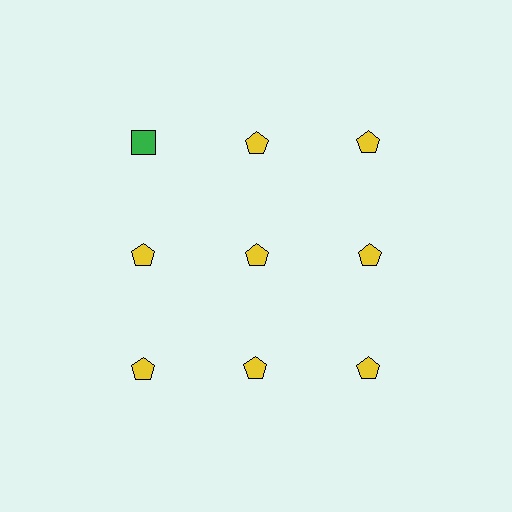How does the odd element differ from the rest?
It differs in both color (green instead of yellow) and shape (square instead of pentagon).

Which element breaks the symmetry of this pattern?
The green square in the top row, leftmost column breaks the symmetry. All other shapes are yellow pentagons.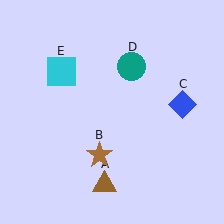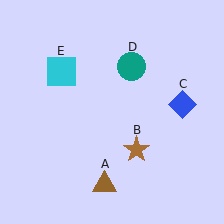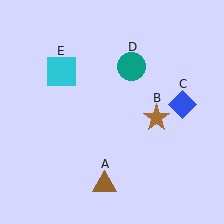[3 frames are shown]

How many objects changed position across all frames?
1 object changed position: brown star (object B).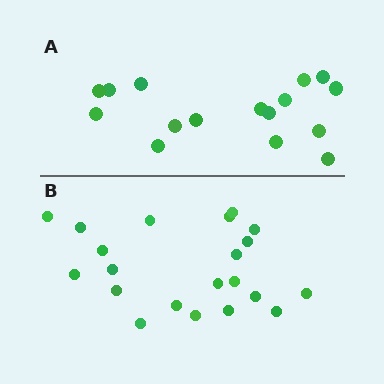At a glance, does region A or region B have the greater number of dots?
Region B (the bottom region) has more dots.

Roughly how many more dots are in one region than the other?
Region B has about 5 more dots than region A.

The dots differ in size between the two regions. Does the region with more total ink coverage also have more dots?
No. Region A has more total ink coverage because its dots are larger, but region B actually contains more individual dots. Total area can be misleading — the number of items is what matters here.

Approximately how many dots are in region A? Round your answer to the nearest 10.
About 20 dots. (The exact count is 16, which rounds to 20.)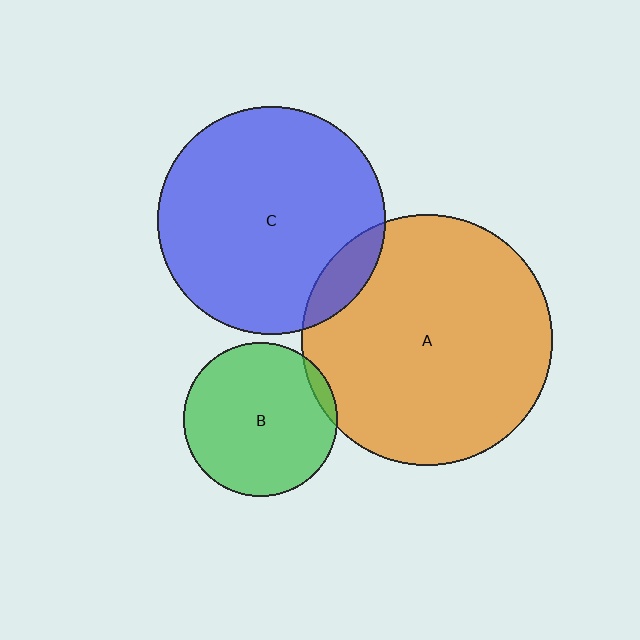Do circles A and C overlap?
Yes.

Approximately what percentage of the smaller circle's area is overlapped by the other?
Approximately 10%.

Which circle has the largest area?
Circle A (orange).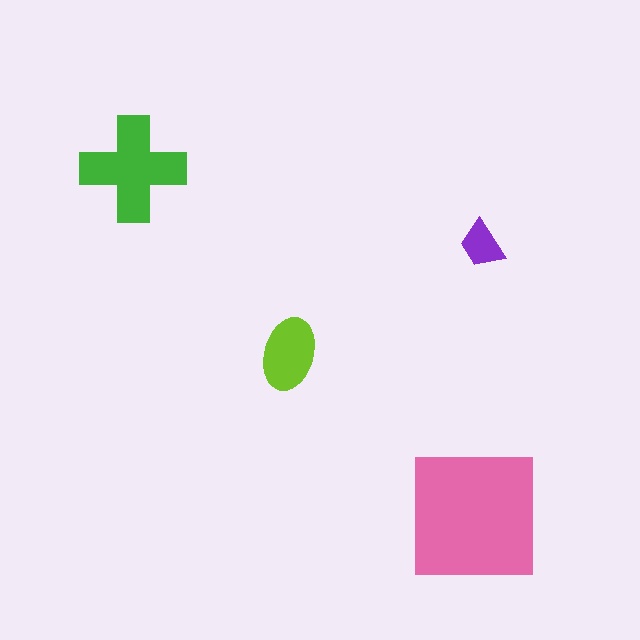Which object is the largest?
The pink square.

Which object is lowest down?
The pink square is bottommost.